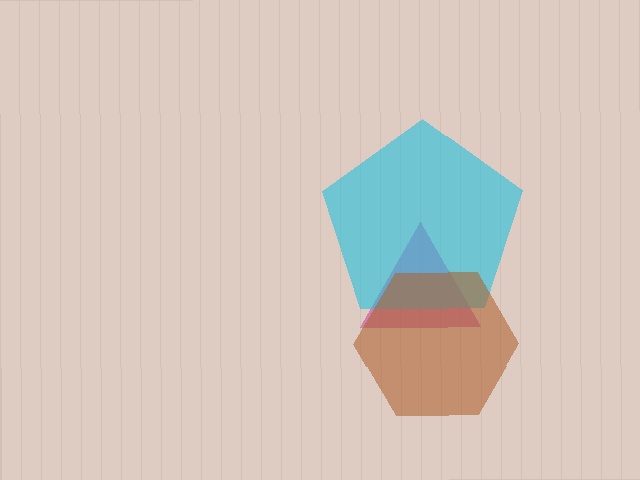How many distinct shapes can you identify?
There are 3 distinct shapes: a magenta triangle, a cyan pentagon, a brown hexagon.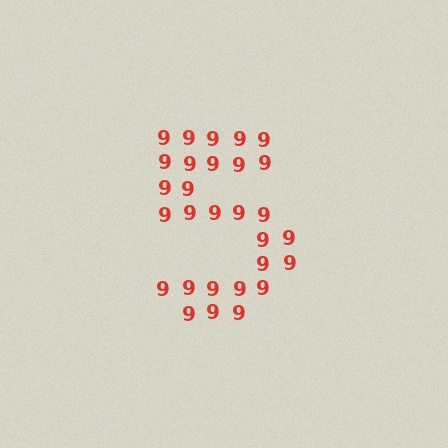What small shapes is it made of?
It is made of small digit 9's.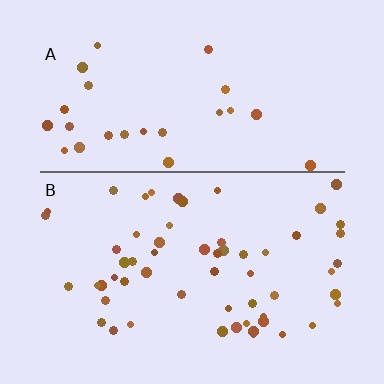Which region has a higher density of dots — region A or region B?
B (the bottom).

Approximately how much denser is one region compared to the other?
Approximately 2.2× — region B over region A.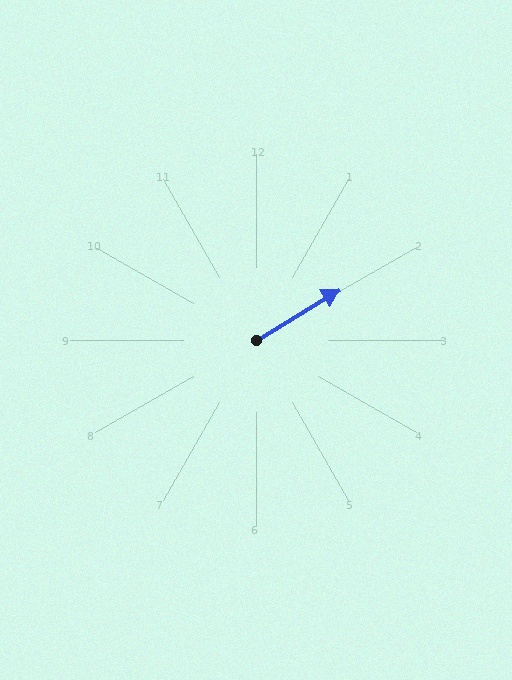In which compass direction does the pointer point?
Northeast.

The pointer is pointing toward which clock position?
Roughly 2 o'clock.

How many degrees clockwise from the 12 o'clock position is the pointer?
Approximately 59 degrees.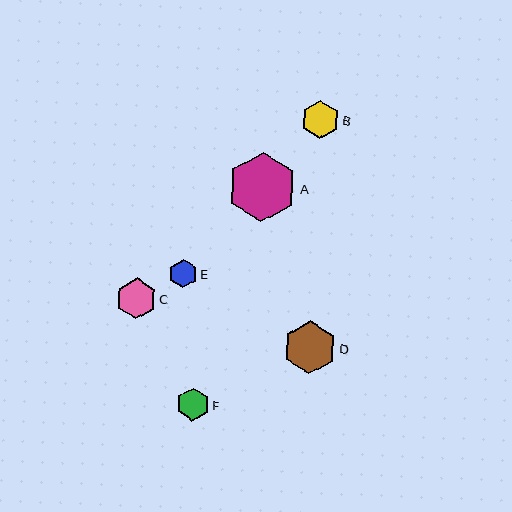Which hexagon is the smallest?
Hexagon E is the smallest with a size of approximately 29 pixels.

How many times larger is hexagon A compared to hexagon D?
Hexagon A is approximately 1.3 times the size of hexagon D.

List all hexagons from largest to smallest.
From largest to smallest: A, D, C, B, F, E.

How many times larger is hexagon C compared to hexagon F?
Hexagon C is approximately 1.2 times the size of hexagon F.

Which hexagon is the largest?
Hexagon A is the largest with a size of approximately 69 pixels.